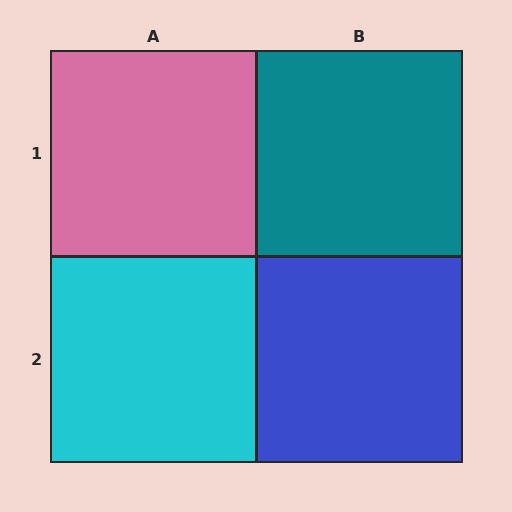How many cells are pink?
1 cell is pink.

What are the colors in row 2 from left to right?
Cyan, blue.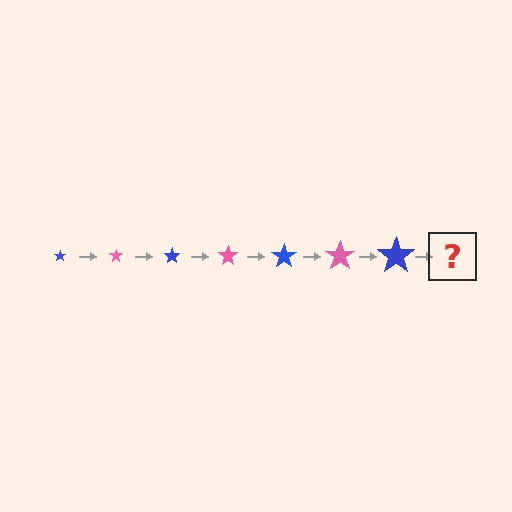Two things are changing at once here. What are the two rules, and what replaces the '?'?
The two rules are that the star grows larger each step and the color cycles through blue and pink. The '?' should be a pink star, larger than the previous one.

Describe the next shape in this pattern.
It should be a pink star, larger than the previous one.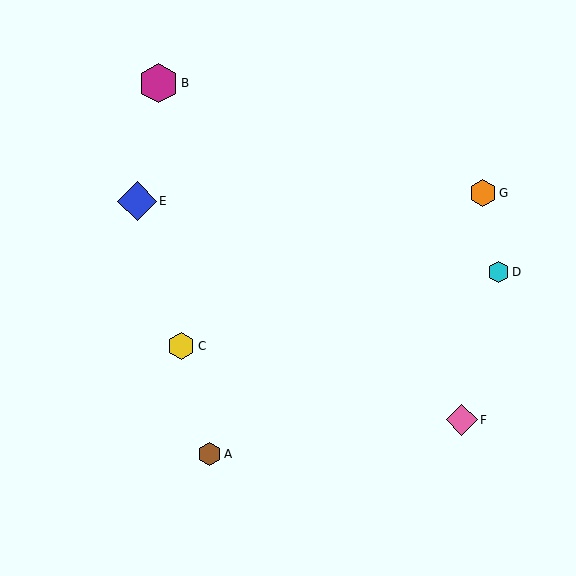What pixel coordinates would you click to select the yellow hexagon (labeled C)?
Click at (181, 346) to select the yellow hexagon C.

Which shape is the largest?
The magenta hexagon (labeled B) is the largest.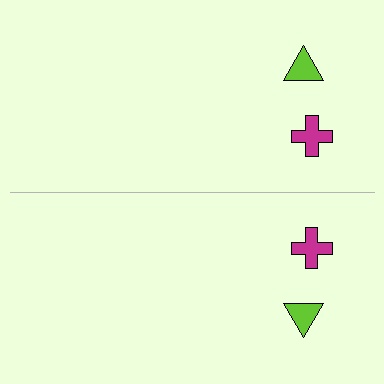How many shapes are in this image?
There are 4 shapes in this image.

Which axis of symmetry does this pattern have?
The pattern has a horizontal axis of symmetry running through the center of the image.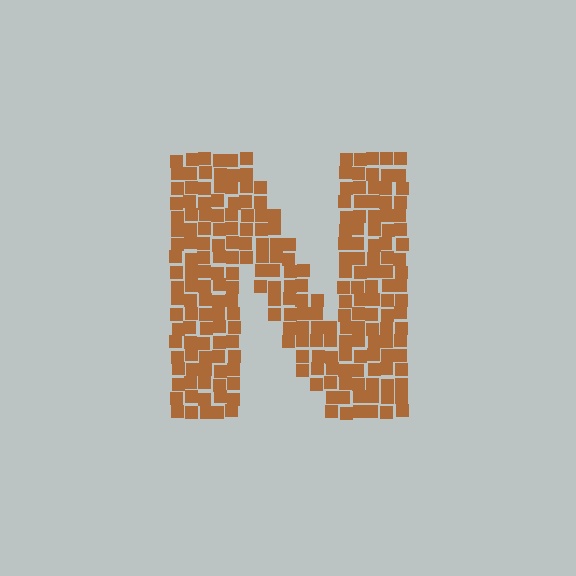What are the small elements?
The small elements are squares.